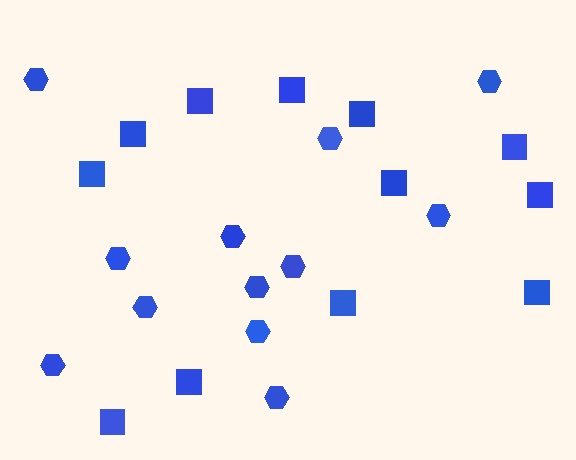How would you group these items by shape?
There are 2 groups: one group of squares (12) and one group of hexagons (12).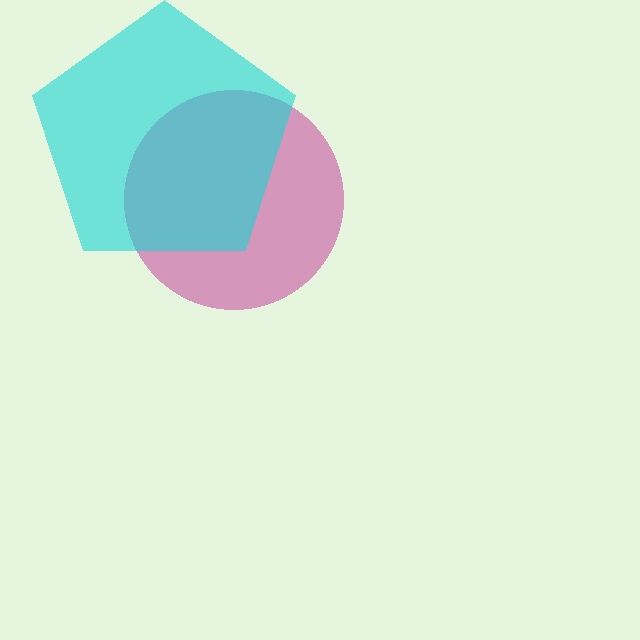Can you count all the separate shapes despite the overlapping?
Yes, there are 2 separate shapes.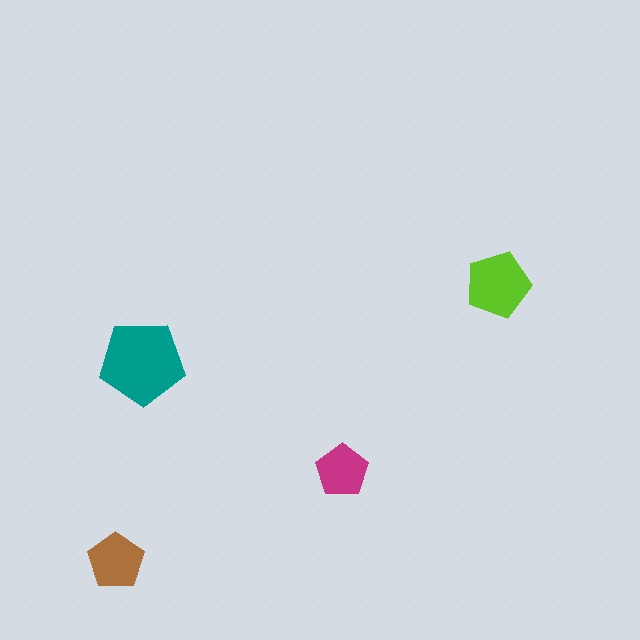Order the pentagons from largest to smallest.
the teal one, the lime one, the brown one, the magenta one.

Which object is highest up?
The lime pentagon is topmost.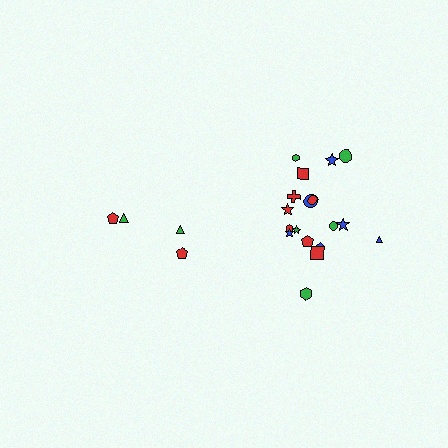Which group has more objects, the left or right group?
The right group.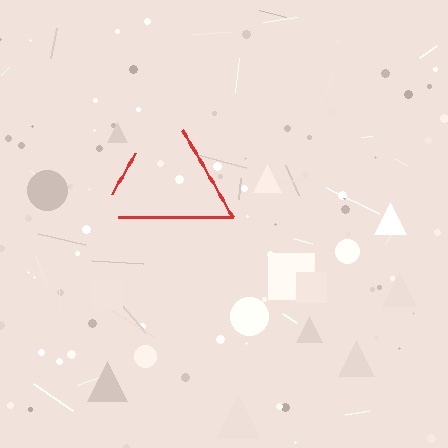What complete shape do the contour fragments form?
The contour fragments form a triangle.